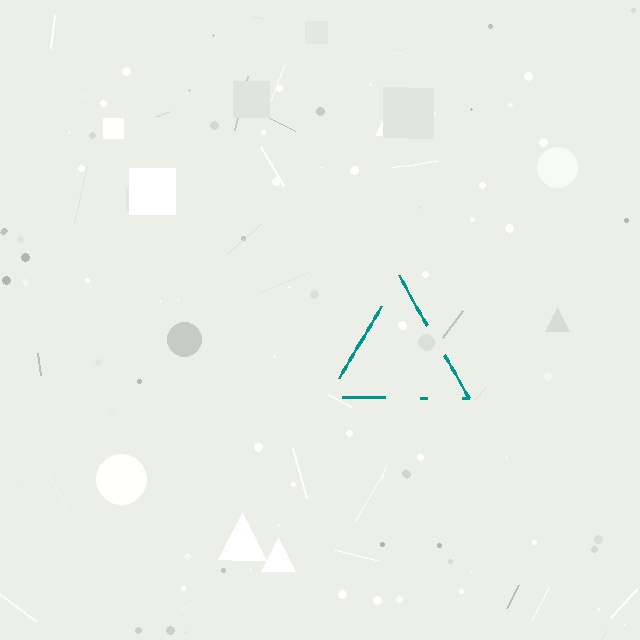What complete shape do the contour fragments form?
The contour fragments form a triangle.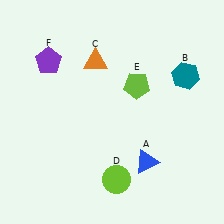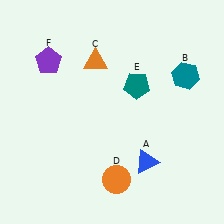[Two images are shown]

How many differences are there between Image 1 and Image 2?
There are 2 differences between the two images.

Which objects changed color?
D changed from lime to orange. E changed from lime to teal.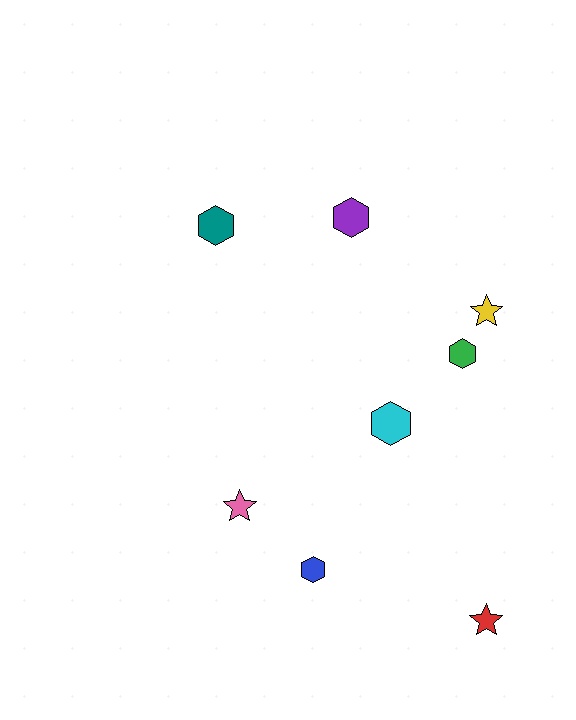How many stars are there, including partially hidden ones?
There are 3 stars.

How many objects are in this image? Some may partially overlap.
There are 8 objects.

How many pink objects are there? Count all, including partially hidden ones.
There is 1 pink object.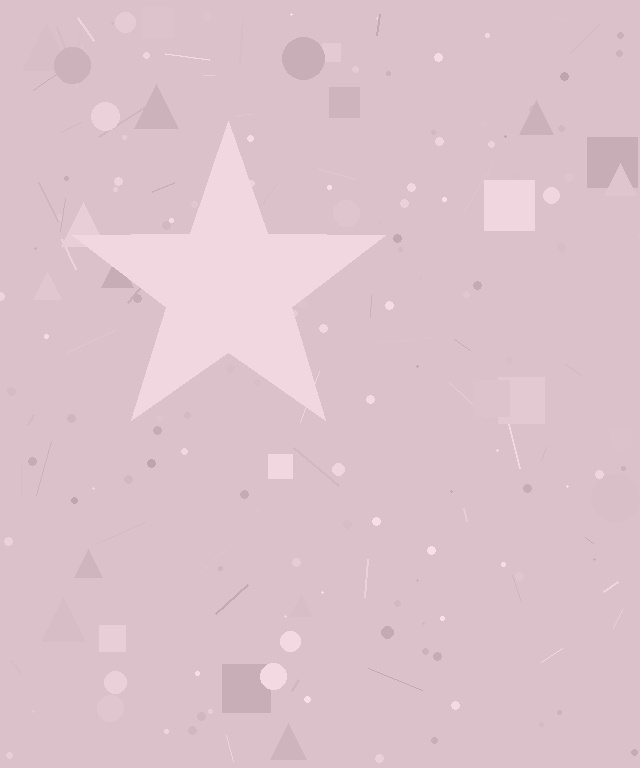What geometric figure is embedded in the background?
A star is embedded in the background.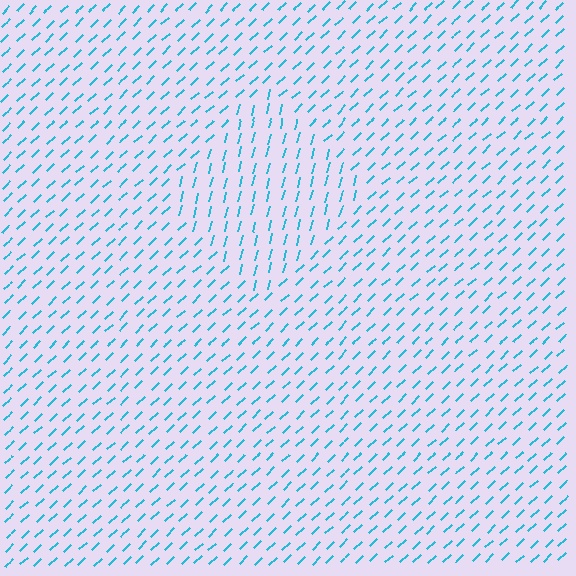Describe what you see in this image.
The image is filled with small cyan line segments. A diamond region in the image has lines oriented differently from the surrounding lines, creating a visible texture boundary.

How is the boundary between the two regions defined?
The boundary is defined purely by a change in line orientation (approximately 33 degrees difference). All lines are the same color and thickness.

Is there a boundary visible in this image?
Yes, there is a texture boundary formed by a change in line orientation.